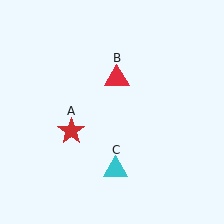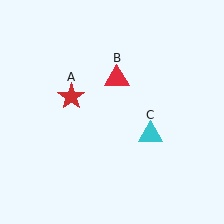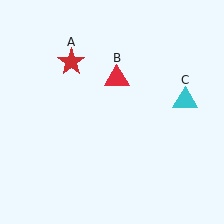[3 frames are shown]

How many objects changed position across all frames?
2 objects changed position: red star (object A), cyan triangle (object C).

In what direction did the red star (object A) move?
The red star (object A) moved up.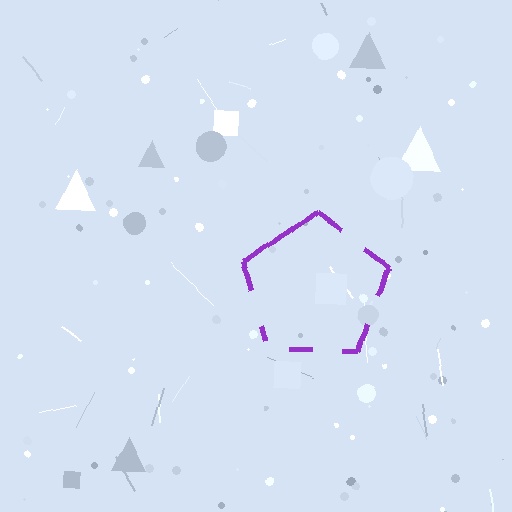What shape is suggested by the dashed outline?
The dashed outline suggests a pentagon.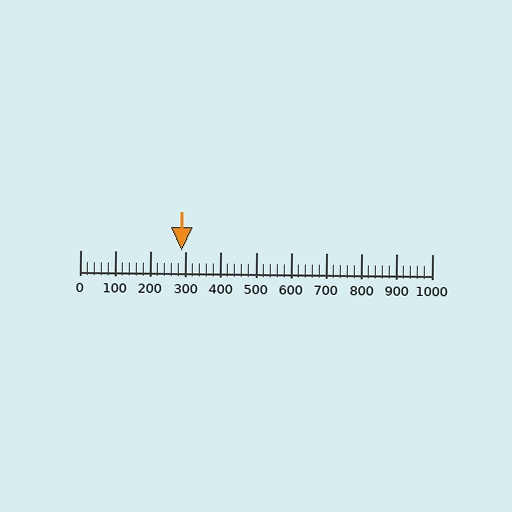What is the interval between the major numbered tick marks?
The major tick marks are spaced 100 units apart.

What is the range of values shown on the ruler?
The ruler shows values from 0 to 1000.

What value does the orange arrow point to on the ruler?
The orange arrow points to approximately 289.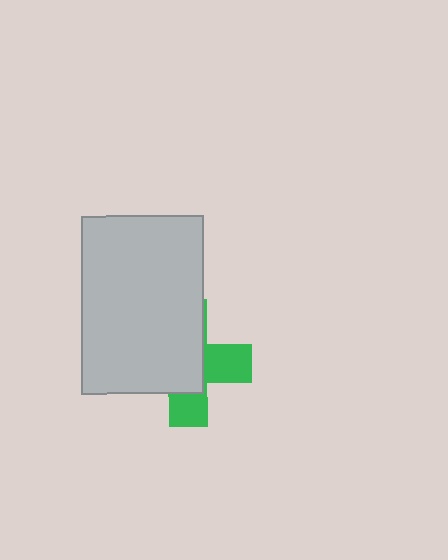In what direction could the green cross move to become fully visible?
The green cross could move toward the lower-right. That would shift it out from behind the light gray rectangle entirely.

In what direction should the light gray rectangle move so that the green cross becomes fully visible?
The light gray rectangle should move toward the upper-left. That is the shortest direction to clear the overlap and leave the green cross fully visible.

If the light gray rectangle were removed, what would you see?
You would see the complete green cross.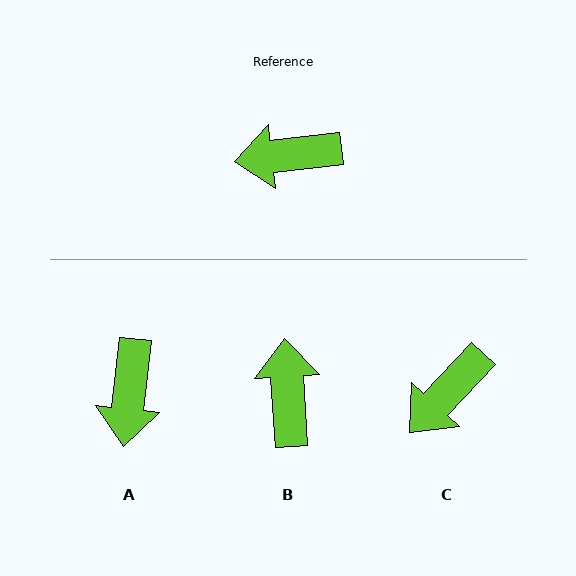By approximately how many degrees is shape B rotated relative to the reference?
Approximately 93 degrees clockwise.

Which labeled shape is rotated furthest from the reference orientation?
B, about 93 degrees away.